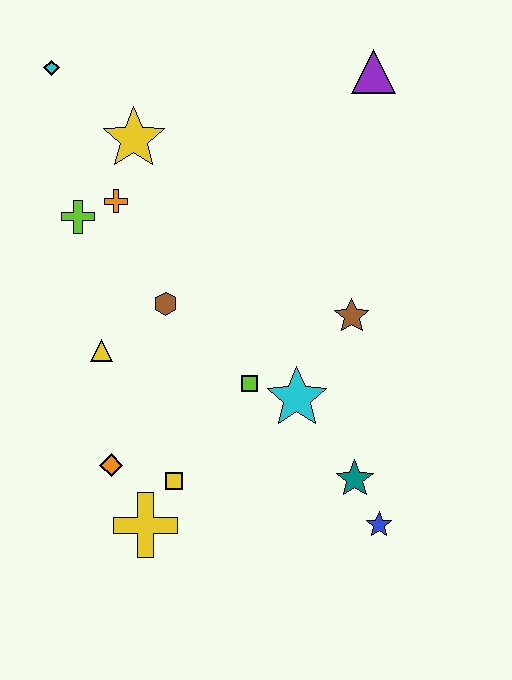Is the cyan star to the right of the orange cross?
Yes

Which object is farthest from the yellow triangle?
The purple triangle is farthest from the yellow triangle.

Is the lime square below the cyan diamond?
Yes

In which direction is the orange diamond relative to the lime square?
The orange diamond is to the left of the lime square.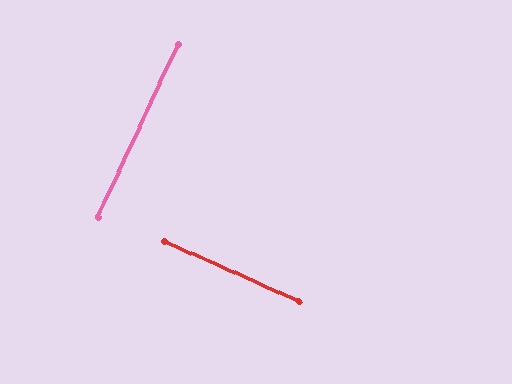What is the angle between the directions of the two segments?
Approximately 89 degrees.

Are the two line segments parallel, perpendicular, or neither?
Perpendicular — they meet at approximately 89°.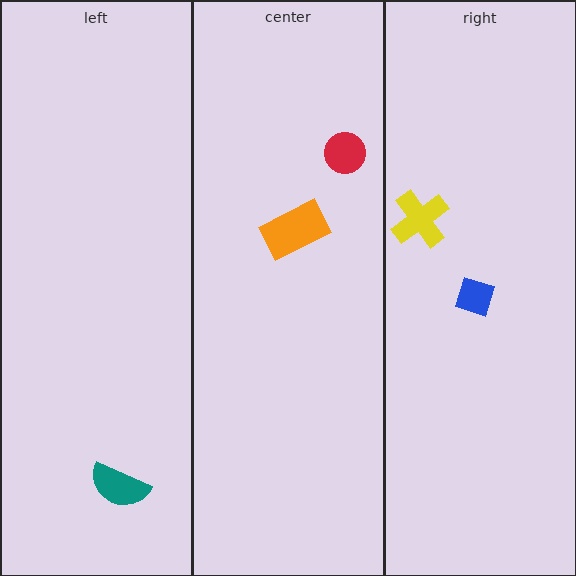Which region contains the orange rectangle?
The center region.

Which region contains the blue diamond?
The right region.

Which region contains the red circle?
The center region.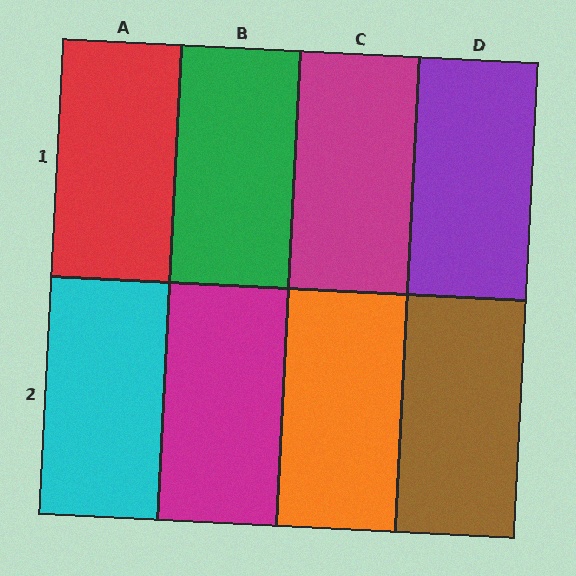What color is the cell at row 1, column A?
Red.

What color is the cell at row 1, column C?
Magenta.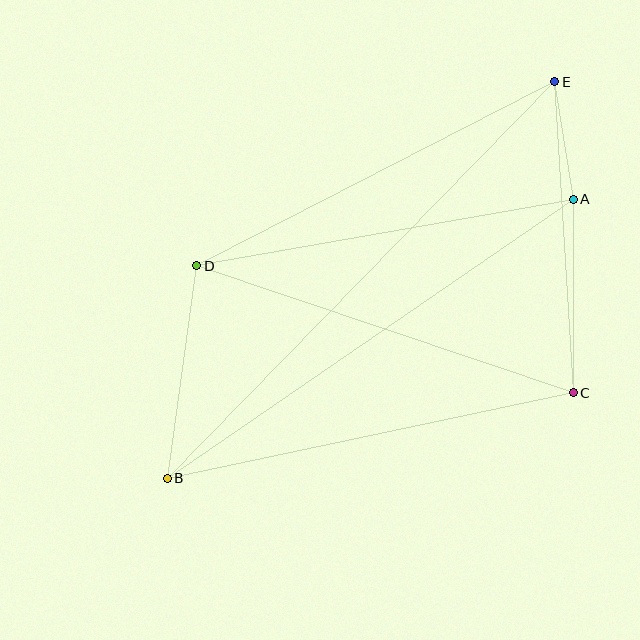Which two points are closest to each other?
Points A and E are closest to each other.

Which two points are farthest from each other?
Points B and E are farthest from each other.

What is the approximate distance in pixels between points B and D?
The distance between B and D is approximately 214 pixels.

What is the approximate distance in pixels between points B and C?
The distance between B and C is approximately 415 pixels.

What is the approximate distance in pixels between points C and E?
The distance between C and E is approximately 312 pixels.